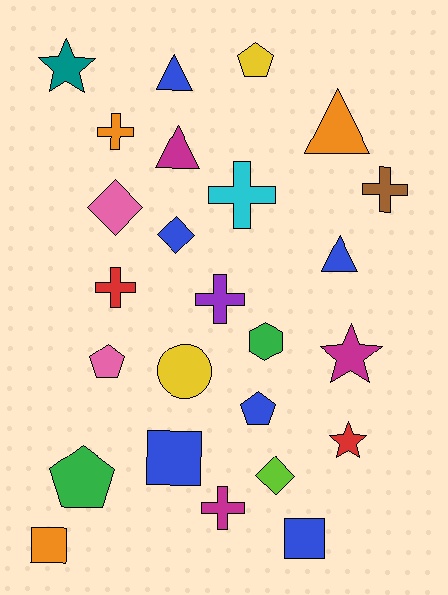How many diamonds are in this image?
There are 3 diamonds.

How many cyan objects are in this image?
There is 1 cyan object.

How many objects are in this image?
There are 25 objects.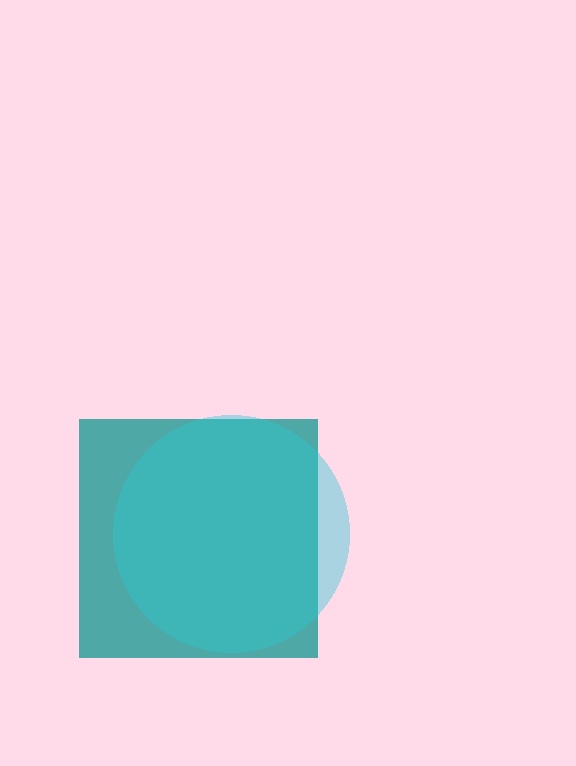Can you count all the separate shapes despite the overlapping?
Yes, there are 2 separate shapes.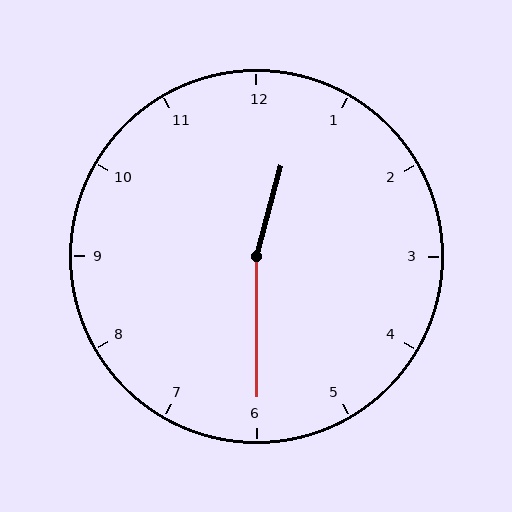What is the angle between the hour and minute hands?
Approximately 165 degrees.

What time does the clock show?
12:30.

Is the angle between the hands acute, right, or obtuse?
It is obtuse.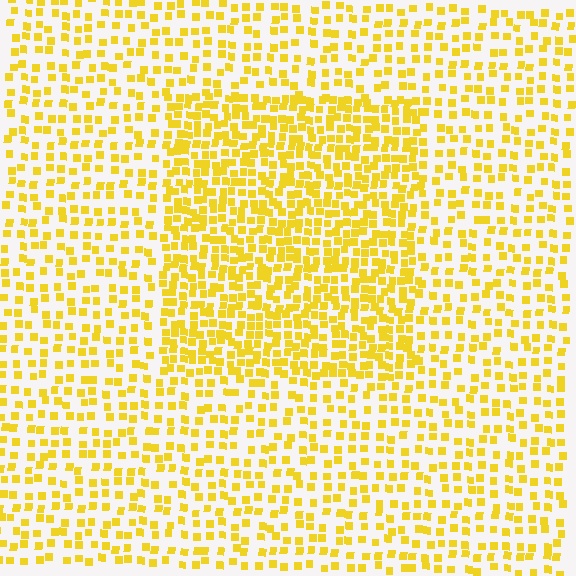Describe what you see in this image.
The image contains small yellow elements arranged at two different densities. A rectangle-shaped region is visible where the elements are more densely packed than the surrounding area.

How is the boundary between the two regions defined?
The boundary is defined by a change in element density (approximately 1.9x ratio). All elements are the same color, size, and shape.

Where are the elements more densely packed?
The elements are more densely packed inside the rectangle boundary.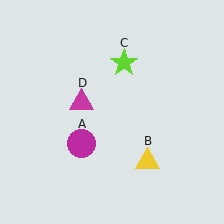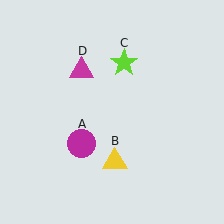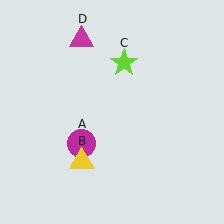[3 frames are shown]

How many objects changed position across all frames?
2 objects changed position: yellow triangle (object B), magenta triangle (object D).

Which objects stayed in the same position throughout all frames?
Magenta circle (object A) and lime star (object C) remained stationary.